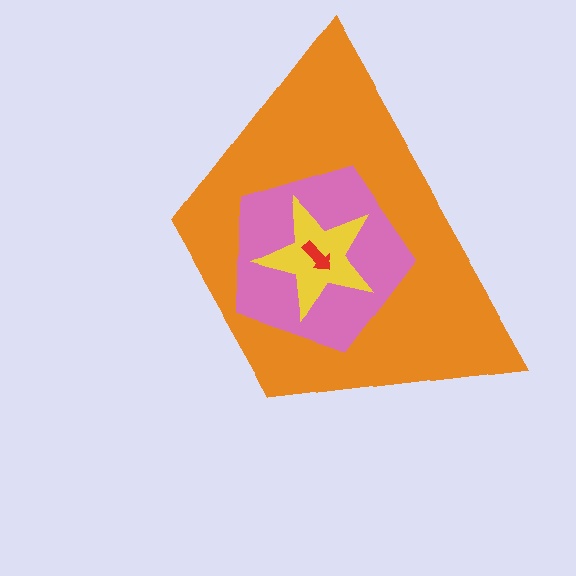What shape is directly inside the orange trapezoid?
The pink pentagon.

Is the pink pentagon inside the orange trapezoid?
Yes.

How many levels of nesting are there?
4.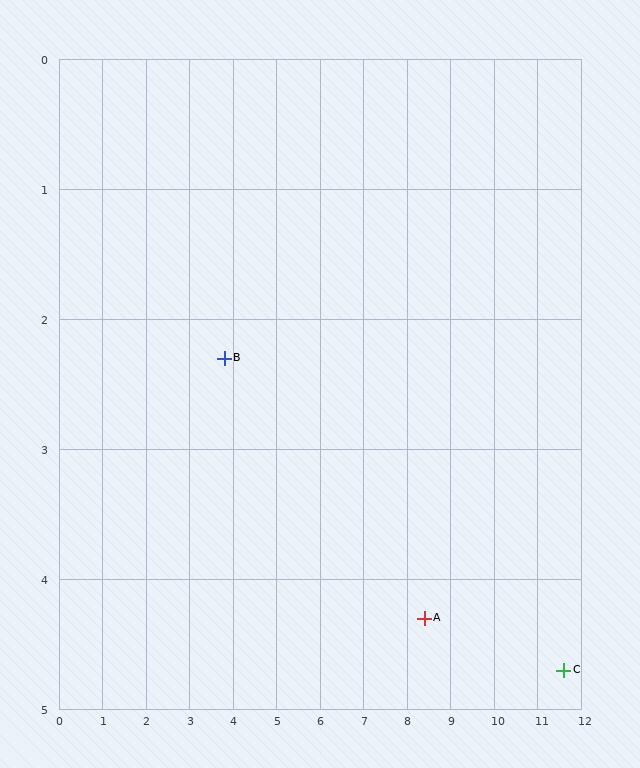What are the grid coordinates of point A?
Point A is at approximately (8.4, 4.3).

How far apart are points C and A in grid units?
Points C and A are about 3.2 grid units apart.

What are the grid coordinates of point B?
Point B is at approximately (3.8, 2.3).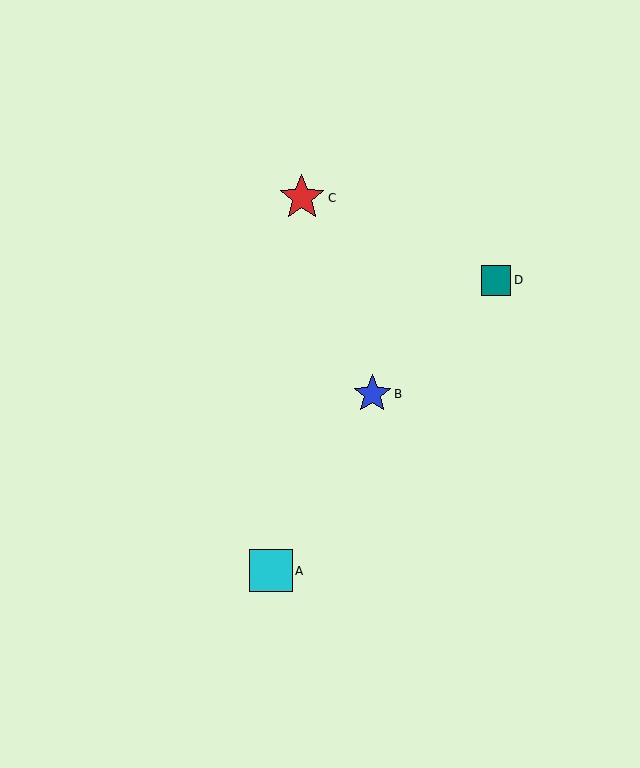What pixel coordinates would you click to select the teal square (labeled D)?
Click at (496, 280) to select the teal square D.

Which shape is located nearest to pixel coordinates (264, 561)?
The cyan square (labeled A) at (271, 571) is nearest to that location.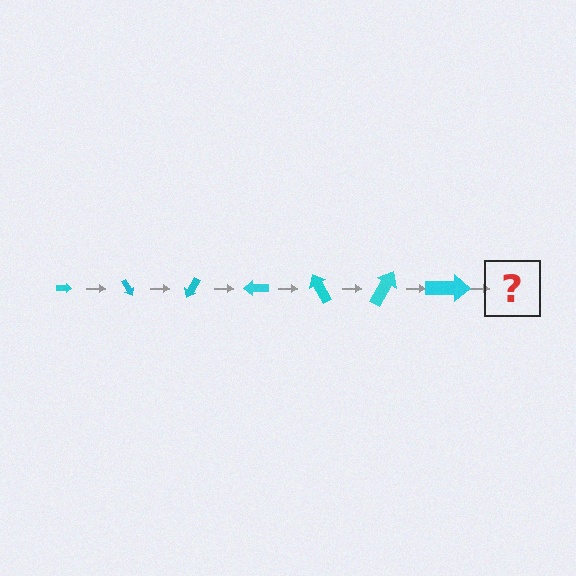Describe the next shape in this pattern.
It should be an arrow, larger than the previous one and rotated 420 degrees from the start.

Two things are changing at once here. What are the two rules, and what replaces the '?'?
The two rules are that the arrow grows larger each step and it rotates 60 degrees each step. The '?' should be an arrow, larger than the previous one and rotated 420 degrees from the start.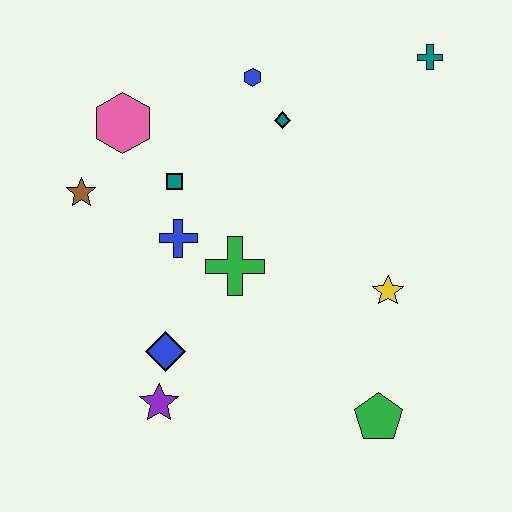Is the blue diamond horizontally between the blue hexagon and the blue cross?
No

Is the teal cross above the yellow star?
Yes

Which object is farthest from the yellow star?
The brown star is farthest from the yellow star.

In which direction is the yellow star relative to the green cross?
The yellow star is to the right of the green cross.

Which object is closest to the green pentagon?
The yellow star is closest to the green pentagon.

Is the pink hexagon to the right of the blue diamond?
No